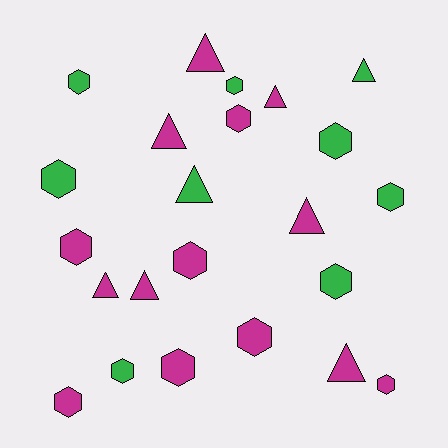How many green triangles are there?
There are 2 green triangles.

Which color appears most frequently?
Magenta, with 14 objects.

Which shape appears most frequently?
Hexagon, with 14 objects.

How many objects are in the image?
There are 23 objects.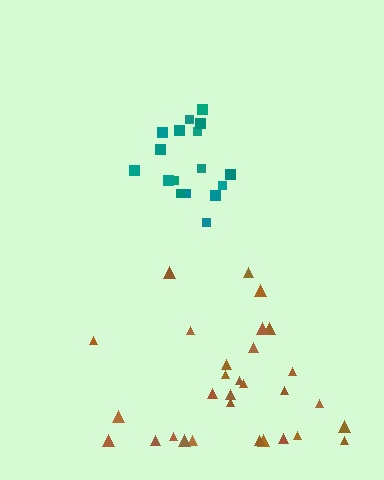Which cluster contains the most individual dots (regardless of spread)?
Brown (31).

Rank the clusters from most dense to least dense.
teal, brown.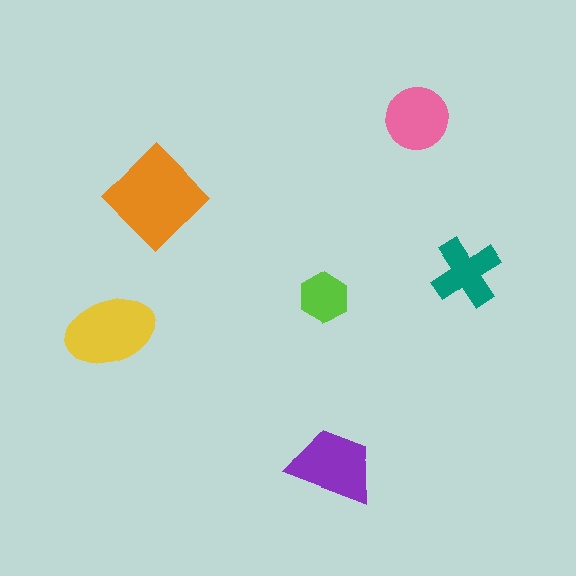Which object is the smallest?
The lime hexagon.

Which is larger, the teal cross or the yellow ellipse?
The yellow ellipse.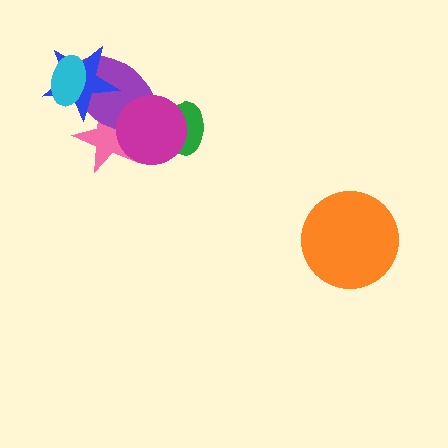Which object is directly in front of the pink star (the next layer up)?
The purple ellipse is directly in front of the pink star.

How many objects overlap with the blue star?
3 objects overlap with the blue star.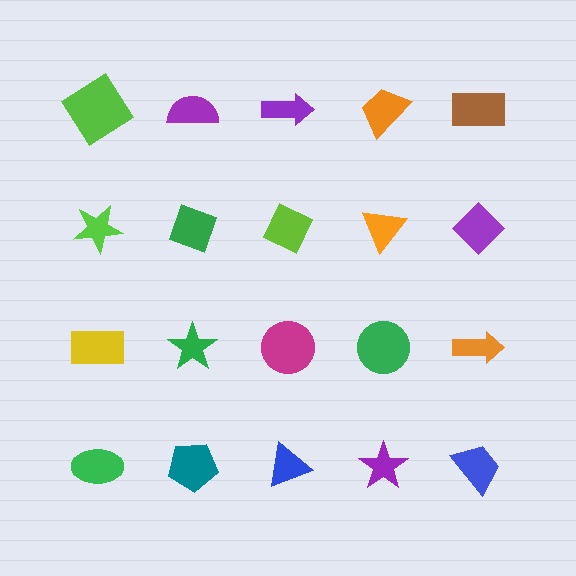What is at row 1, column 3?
A purple arrow.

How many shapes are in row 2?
5 shapes.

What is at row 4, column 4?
A purple star.